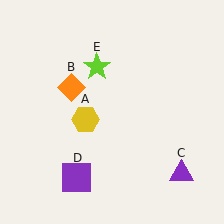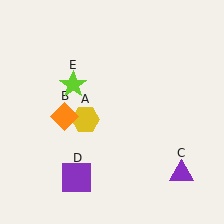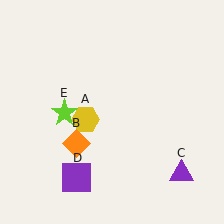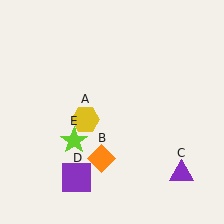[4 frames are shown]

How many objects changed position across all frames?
2 objects changed position: orange diamond (object B), lime star (object E).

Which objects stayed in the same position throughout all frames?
Yellow hexagon (object A) and purple triangle (object C) and purple square (object D) remained stationary.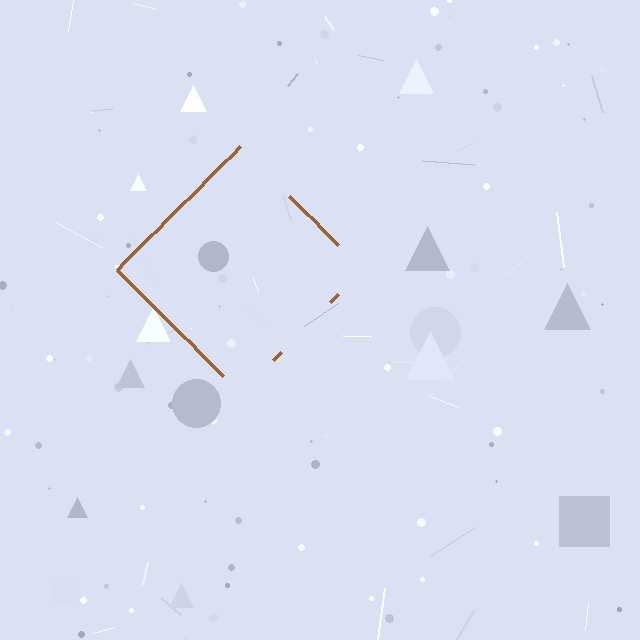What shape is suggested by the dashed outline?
The dashed outline suggests a diamond.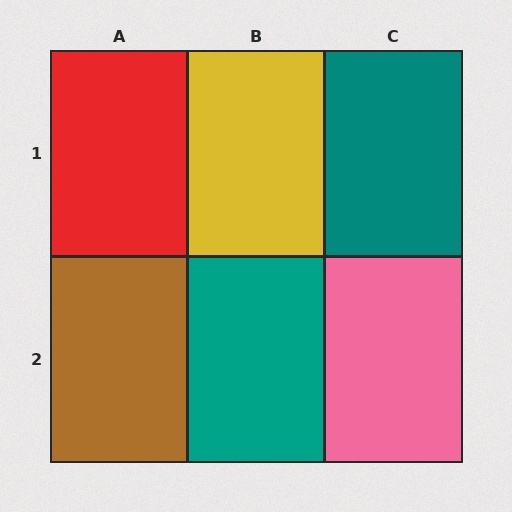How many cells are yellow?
1 cell is yellow.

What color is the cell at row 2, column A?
Brown.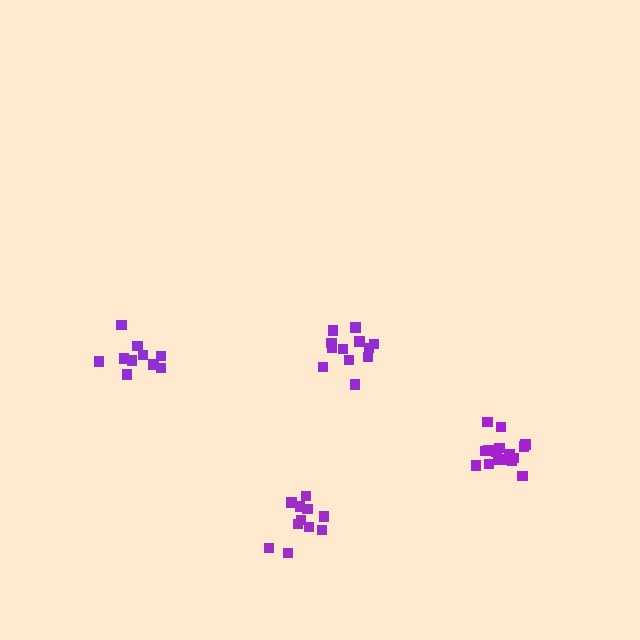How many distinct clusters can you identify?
There are 4 distinct clusters.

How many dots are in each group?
Group 1: 12 dots, Group 2: 11 dots, Group 3: 11 dots, Group 4: 17 dots (51 total).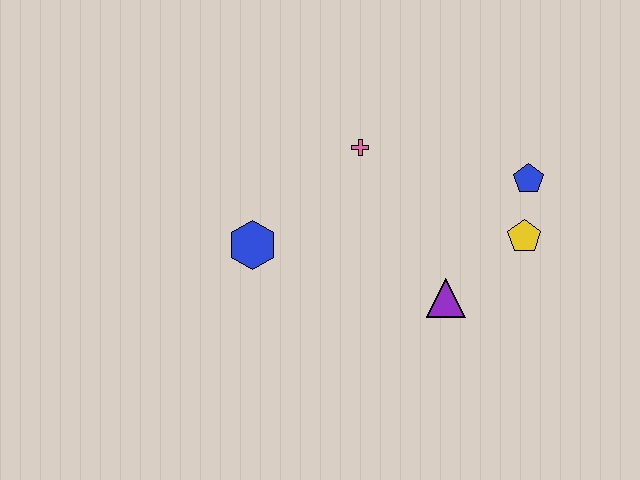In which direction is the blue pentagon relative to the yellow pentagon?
The blue pentagon is above the yellow pentagon.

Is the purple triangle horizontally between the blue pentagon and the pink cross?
Yes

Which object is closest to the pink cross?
The blue hexagon is closest to the pink cross.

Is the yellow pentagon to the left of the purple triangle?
No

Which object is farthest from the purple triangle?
The blue hexagon is farthest from the purple triangle.